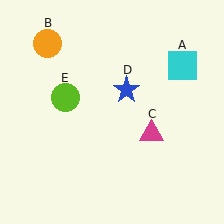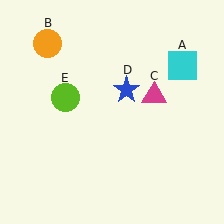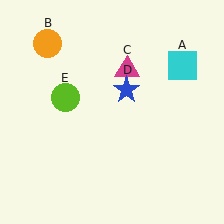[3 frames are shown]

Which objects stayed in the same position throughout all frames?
Cyan square (object A) and orange circle (object B) and blue star (object D) and lime circle (object E) remained stationary.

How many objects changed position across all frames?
1 object changed position: magenta triangle (object C).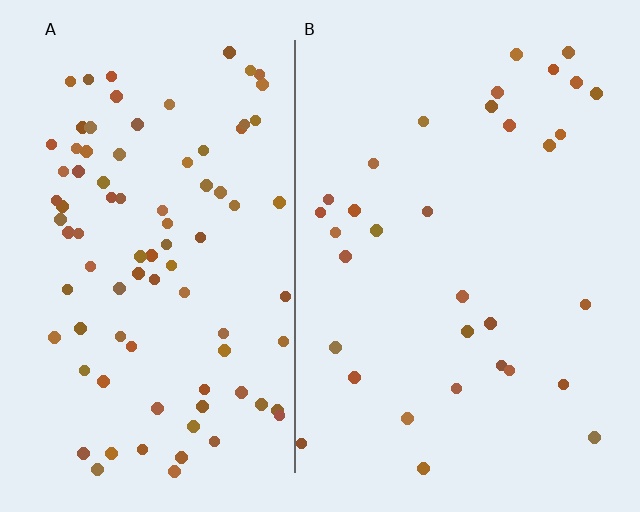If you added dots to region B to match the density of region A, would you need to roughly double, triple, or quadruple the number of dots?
Approximately triple.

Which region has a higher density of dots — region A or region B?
A (the left).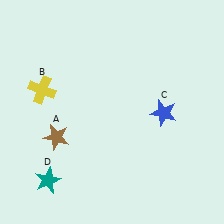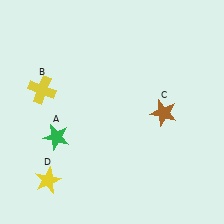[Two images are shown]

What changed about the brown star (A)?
In Image 1, A is brown. In Image 2, it changed to green.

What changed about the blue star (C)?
In Image 1, C is blue. In Image 2, it changed to brown.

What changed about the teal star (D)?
In Image 1, D is teal. In Image 2, it changed to yellow.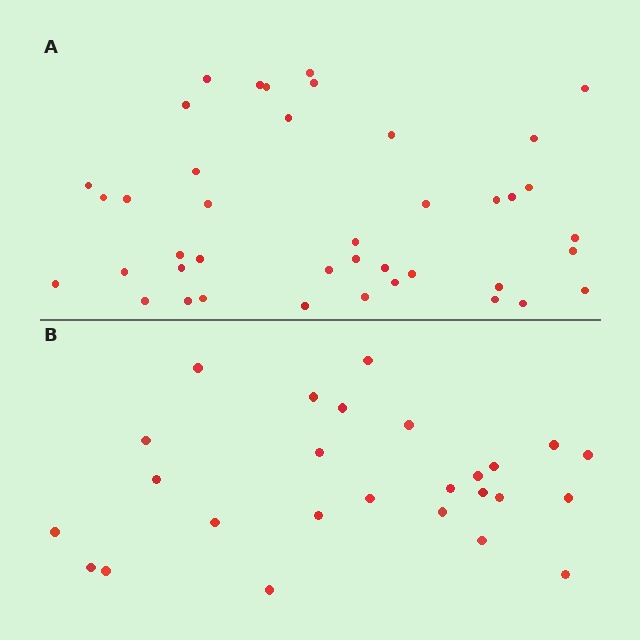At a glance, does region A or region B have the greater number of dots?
Region A (the top region) has more dots.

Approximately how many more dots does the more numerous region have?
Region A has approximately 15 more dots than region B.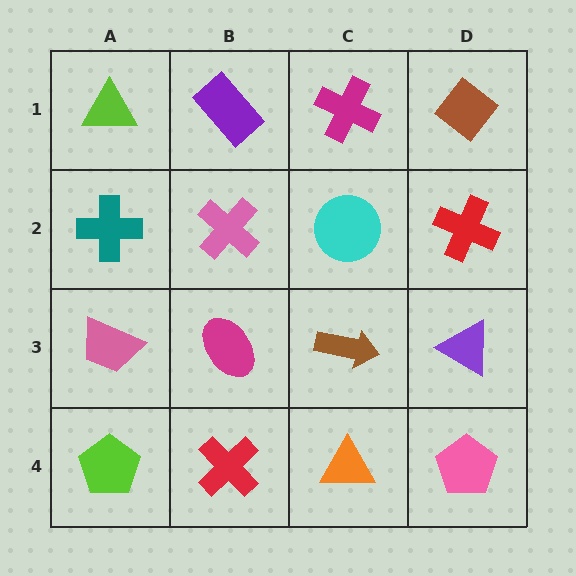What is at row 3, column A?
A pink trapezoid.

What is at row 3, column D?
A purple triangle.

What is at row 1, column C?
A magenta cross.